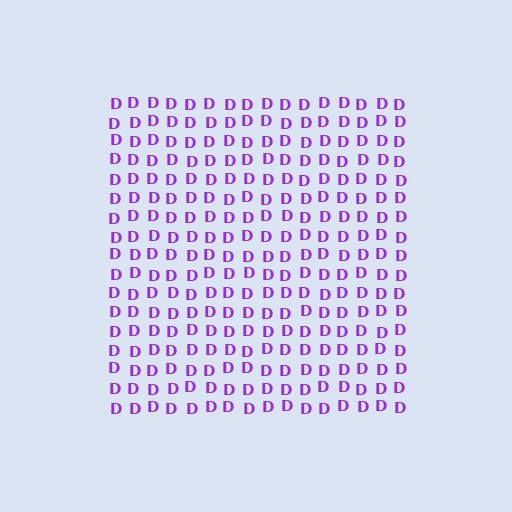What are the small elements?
The small elements are letter D's.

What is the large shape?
The large shape is a square.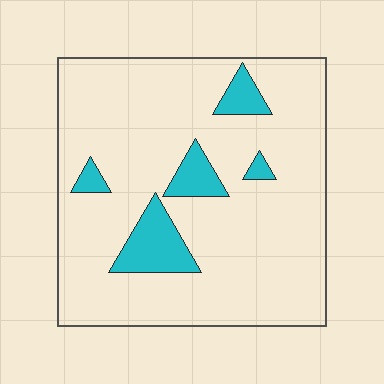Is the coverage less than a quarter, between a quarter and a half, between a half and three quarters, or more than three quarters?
Less than a quarter.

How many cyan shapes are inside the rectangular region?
5.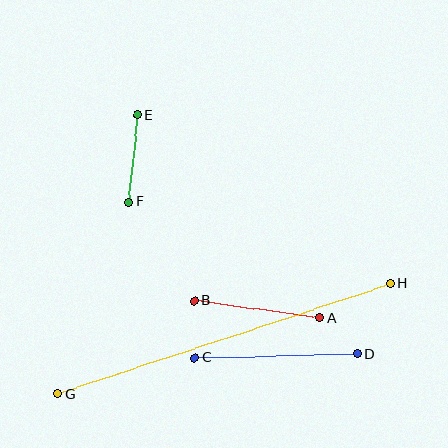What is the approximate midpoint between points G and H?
The midpoint is at approximately (224, 338) pixels.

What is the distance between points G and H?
The distance is approximately 351 pixels.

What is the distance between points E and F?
The distance is approximately 87 pixels.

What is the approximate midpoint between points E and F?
The midpoint is at approximately (133, 159) pixels.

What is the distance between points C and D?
The distance is approximately 162 pixels.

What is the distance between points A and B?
The distance is approximately 126 pixels.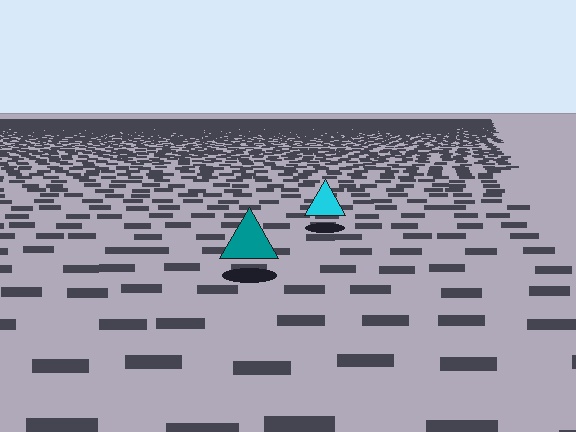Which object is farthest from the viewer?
The cyan triangle is farthest from the viewer. It appears smaller and the ground texture around it is denser.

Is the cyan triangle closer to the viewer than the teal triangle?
No. The teal triangle is closer — you can tell from the texture gradient: the ground texture is coarser near it.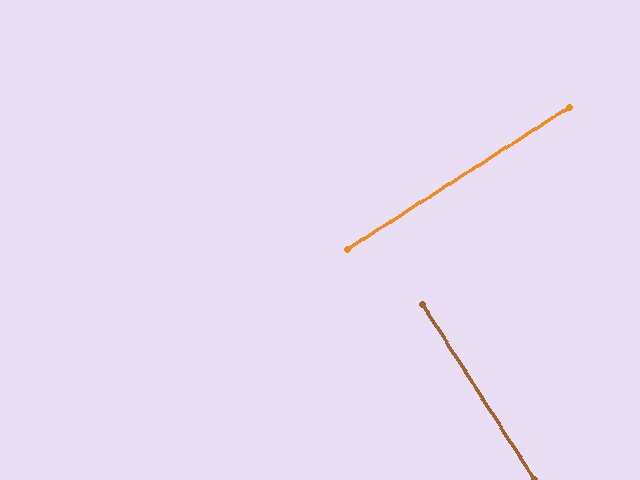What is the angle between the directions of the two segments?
Approximately 90 degrees.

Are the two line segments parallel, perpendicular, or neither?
Perpendicular — they meet at approximately 90°.